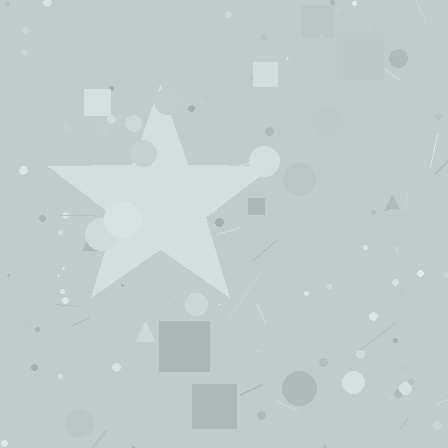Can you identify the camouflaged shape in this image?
The camouflaged shape is a star.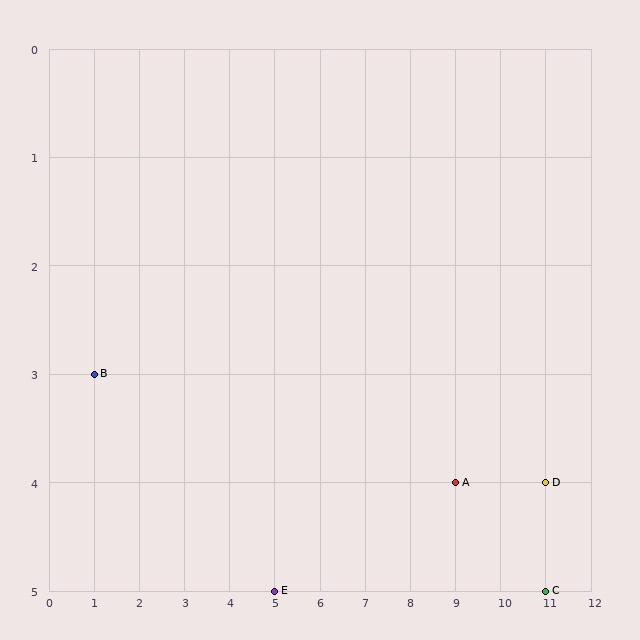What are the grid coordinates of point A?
Point A is at grid coordinates (9, 4).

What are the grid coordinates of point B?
Point B is at grid coordinates (1, 3).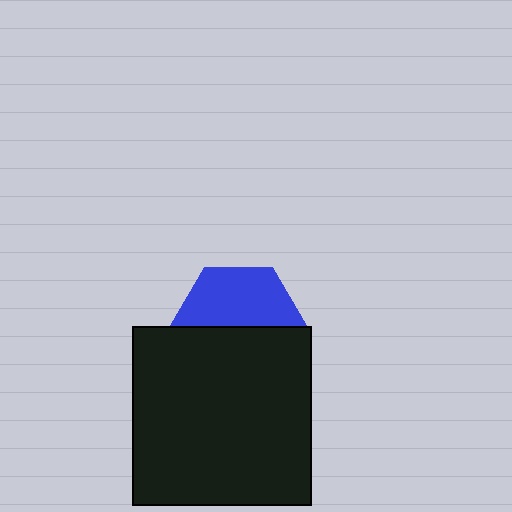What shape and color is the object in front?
The object in front is a black square.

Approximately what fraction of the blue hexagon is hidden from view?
Roughly 51% of the blue hexagon is hidden behind the black square.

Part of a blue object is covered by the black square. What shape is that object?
It is a hexagon.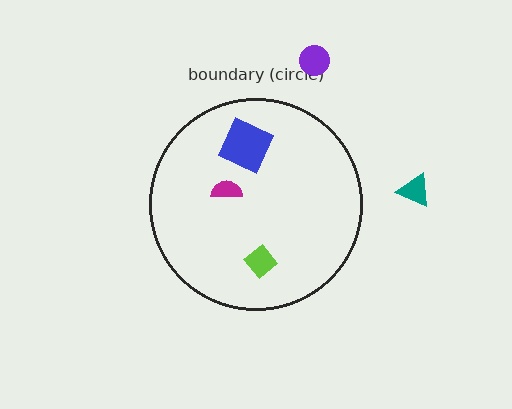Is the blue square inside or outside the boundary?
Inside.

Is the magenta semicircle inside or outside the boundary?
Inside.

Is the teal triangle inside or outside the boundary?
Outside.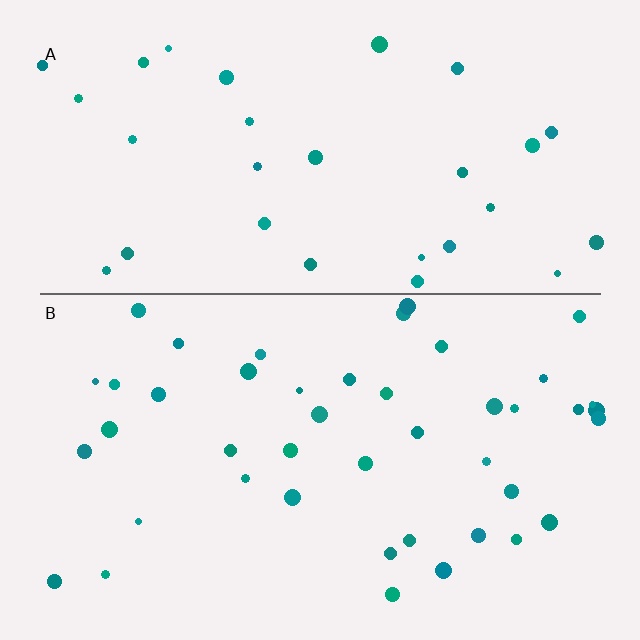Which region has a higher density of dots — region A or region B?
B (the bottom).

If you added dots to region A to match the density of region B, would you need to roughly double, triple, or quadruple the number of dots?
Approximately double.